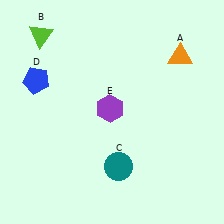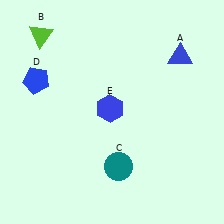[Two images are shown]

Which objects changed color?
A changed from orange to blue. E changed from purple to blue.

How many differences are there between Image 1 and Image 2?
There are 2 differences between the two images.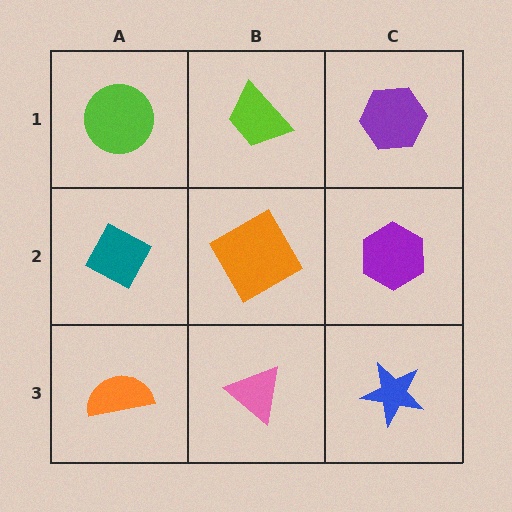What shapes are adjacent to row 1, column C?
A purple hexagon (row 2, column C), a lime trapezoid (row 1, column B).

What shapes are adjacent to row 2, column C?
A purple hexagon (row 1, column C), a blue star (row 3, column C), an orange diamond (row 2, column B).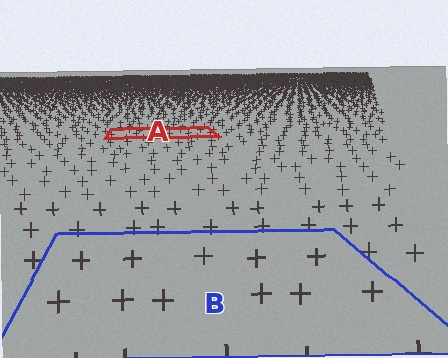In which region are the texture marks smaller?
The texture marks are smaller in region A, because it is farther away.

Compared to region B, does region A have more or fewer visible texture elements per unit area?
Region A has more texture elements per unit area — they are packed more densely because it is farther away.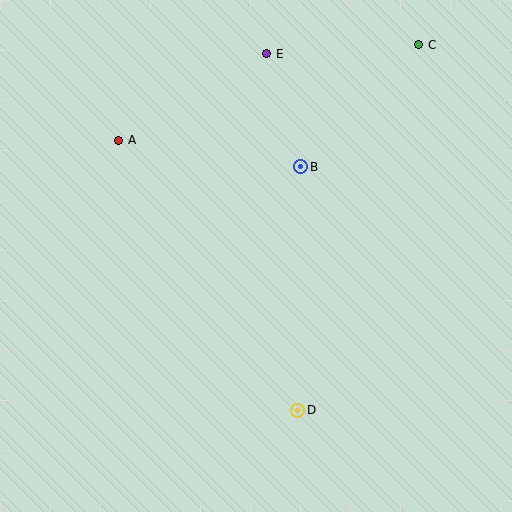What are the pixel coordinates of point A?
Point A is at (119, 140).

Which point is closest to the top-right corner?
Point C is closest to the top-right corner.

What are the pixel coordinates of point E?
Point E is at (267, 54).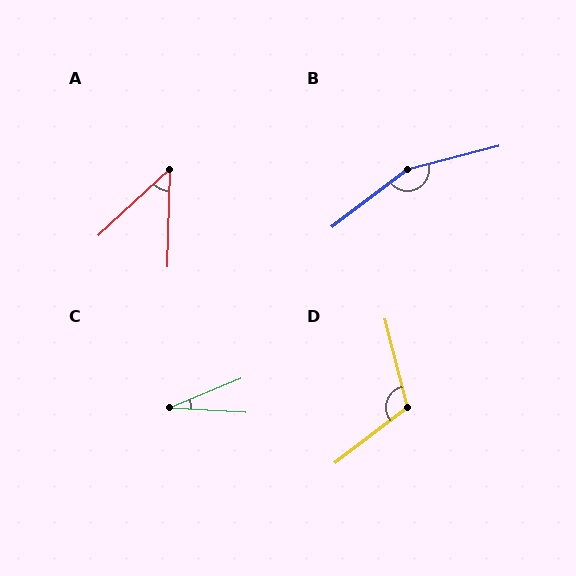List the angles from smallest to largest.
C (25°), A (46°), D (113°), B (157°).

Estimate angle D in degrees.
Approximately 113 degrees.